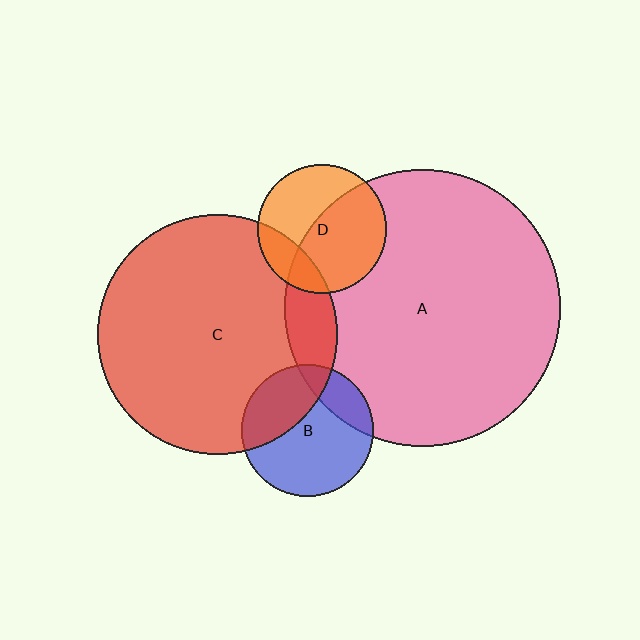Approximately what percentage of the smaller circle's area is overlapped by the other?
Approximately 10%.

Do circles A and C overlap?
Yes.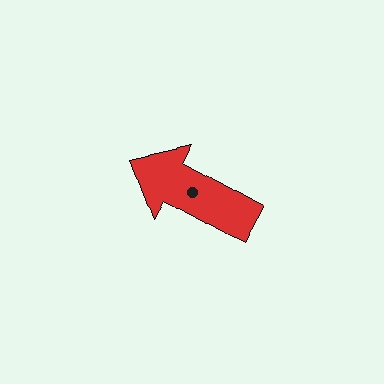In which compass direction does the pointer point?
Northwest.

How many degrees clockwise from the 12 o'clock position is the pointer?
Approximately 299 degrees.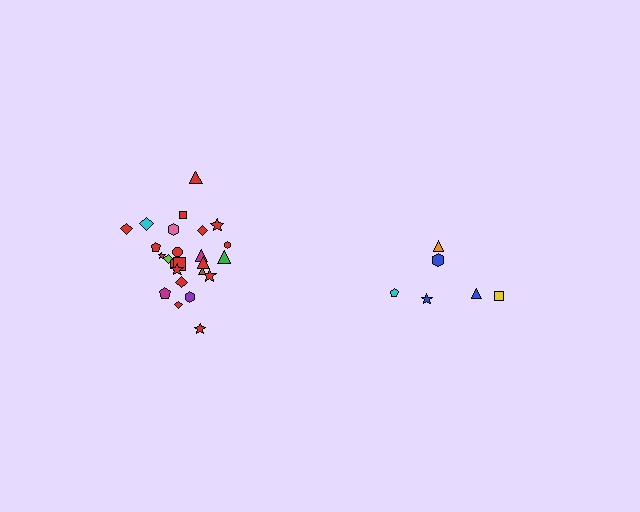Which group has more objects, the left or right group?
The left group.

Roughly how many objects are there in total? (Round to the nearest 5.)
Roughly 30 objects in total.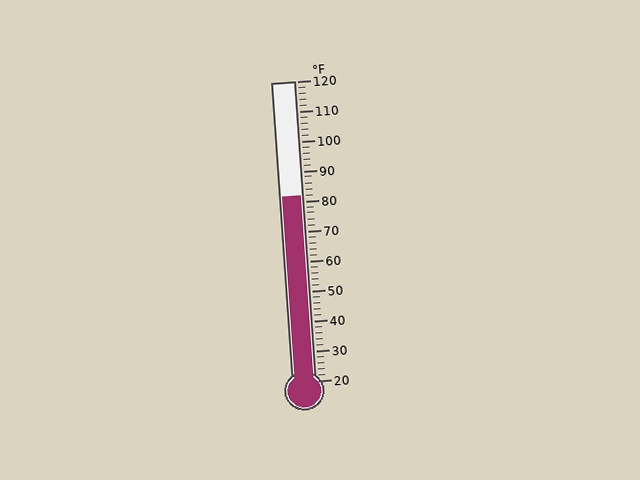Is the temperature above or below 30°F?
The temperature is above 30°F.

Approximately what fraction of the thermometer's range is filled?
The thermometer is filled to approximately 60% of its range.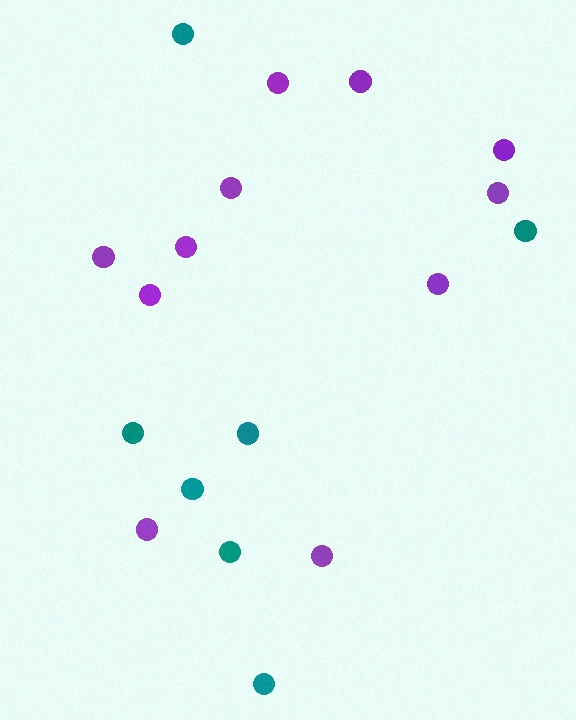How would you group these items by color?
There are 2 groups: one group of purple circles (11) and one group of teal circles (7).